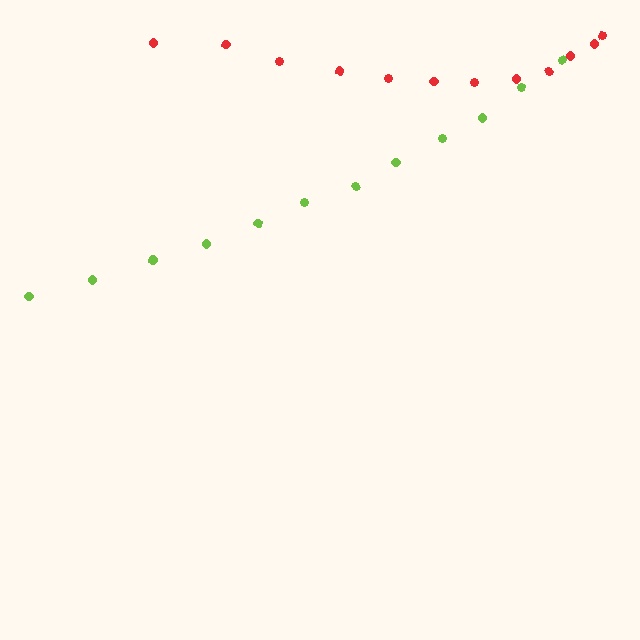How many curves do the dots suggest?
There are 2 distinct paths.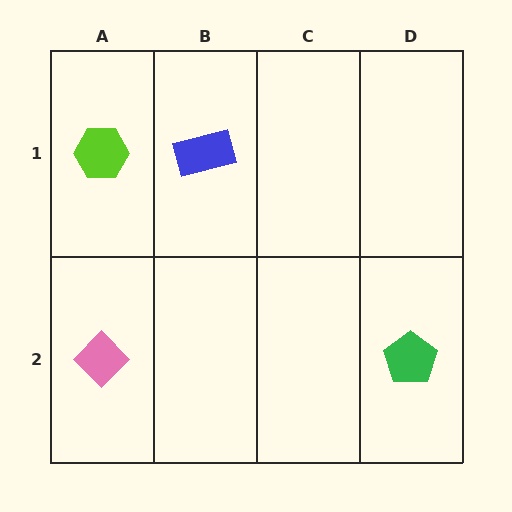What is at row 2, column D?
A green pentagon.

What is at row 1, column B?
A blue rectangle.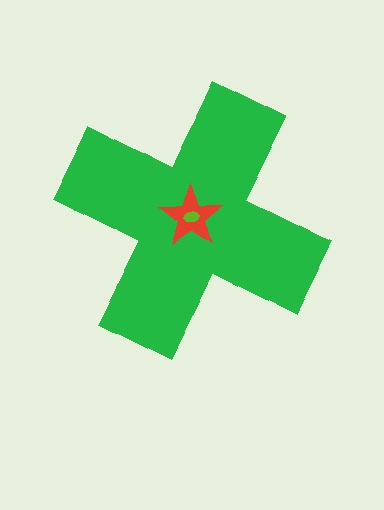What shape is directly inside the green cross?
The red star.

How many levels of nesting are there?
3.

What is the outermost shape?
The green cross.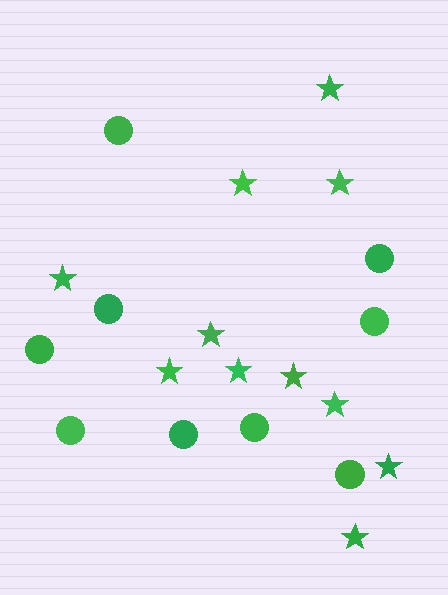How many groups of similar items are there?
There are 2 groups: one group of stars (11) and one group of circles (9).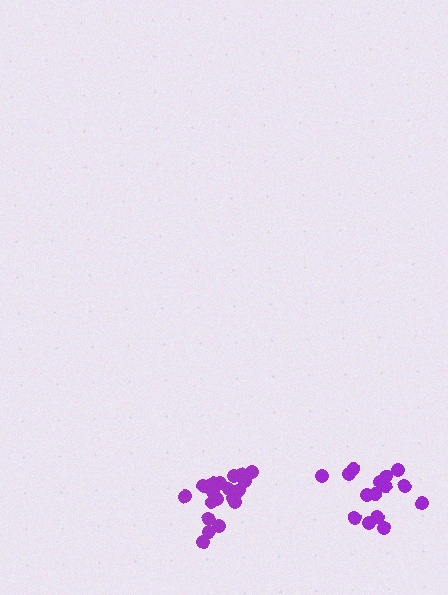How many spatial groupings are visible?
There are 2 spatial groupings.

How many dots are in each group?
Group 1: 15 dots, Group 2: 20 dots (35 total).